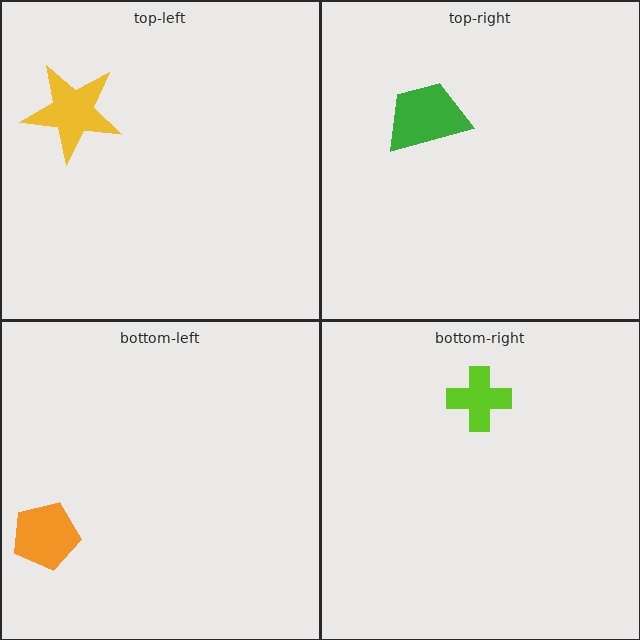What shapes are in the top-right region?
The green trapezoid.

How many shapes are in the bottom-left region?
1.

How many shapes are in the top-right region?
1.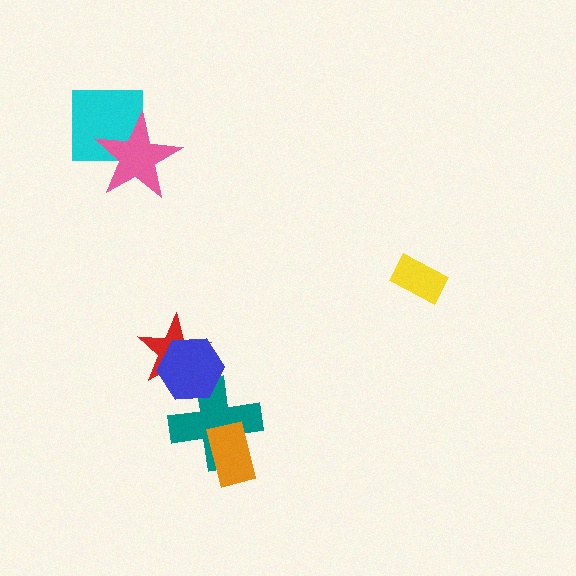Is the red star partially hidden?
Yes, it is partially covered by another shape.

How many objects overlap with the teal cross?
2 objects overlap with the teal cross.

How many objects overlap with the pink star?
1 object overlaps with the pink star.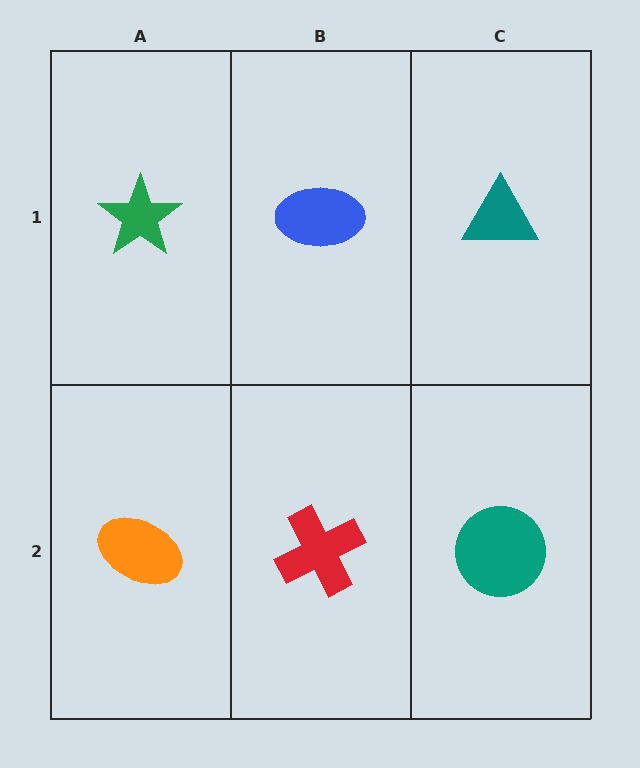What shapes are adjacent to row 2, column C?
A teal triangle (row 1, column C), a red cross (row 2, column B).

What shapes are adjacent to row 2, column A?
A green star (row 1, column A), a red cross (row 2, column B).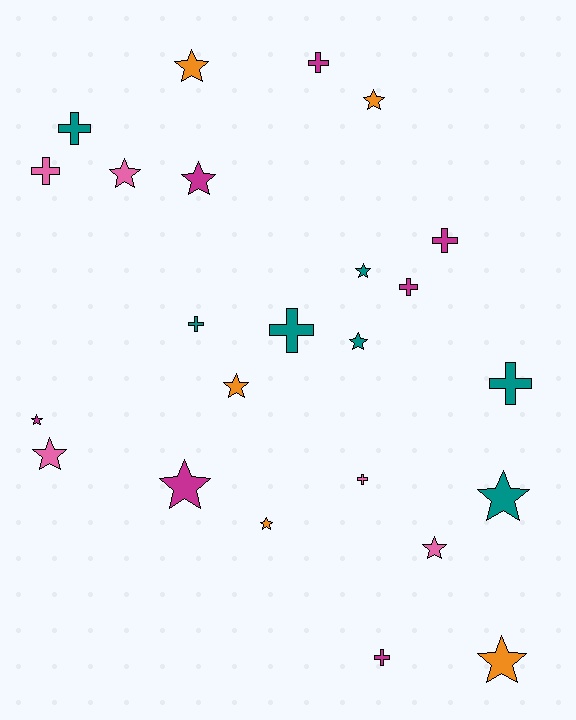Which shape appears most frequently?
Star, with 14 objects.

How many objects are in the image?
There are 24 objects.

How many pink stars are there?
There are 3 pink stars.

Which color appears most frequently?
Teal, with 7 objects.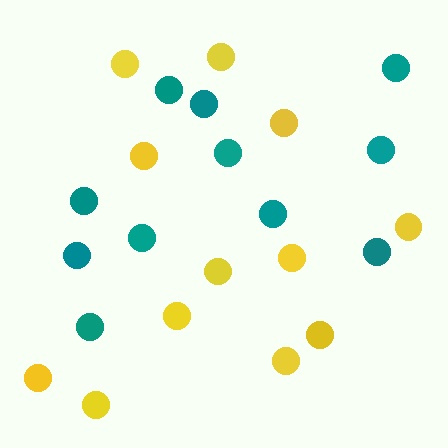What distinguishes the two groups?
There are 2 groups: one group of teal circles (11) and one group of yellow circles (12).